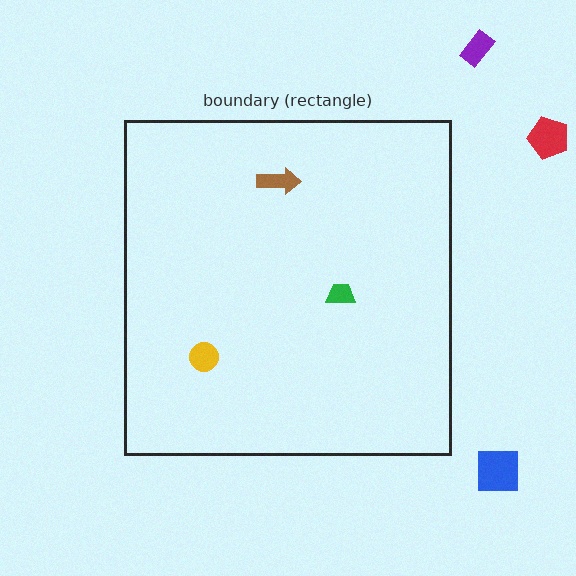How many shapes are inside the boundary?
3 inside, 3 outside.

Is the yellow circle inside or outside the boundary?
Inside.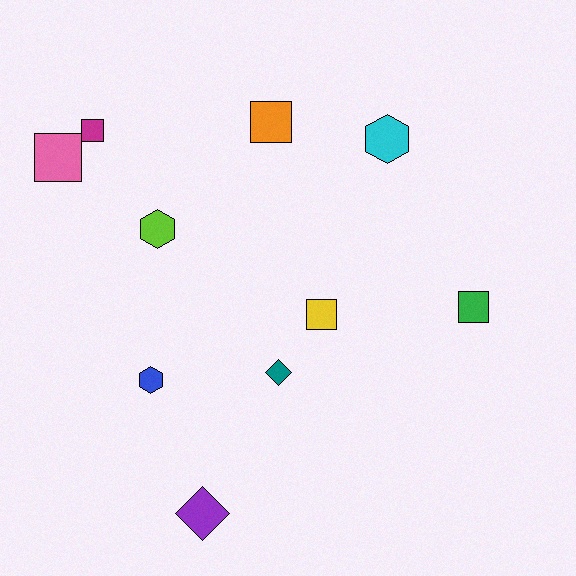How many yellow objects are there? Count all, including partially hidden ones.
There is 1 yellow object.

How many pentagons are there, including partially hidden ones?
There are no pentagons.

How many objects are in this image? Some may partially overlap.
There are 10 objects.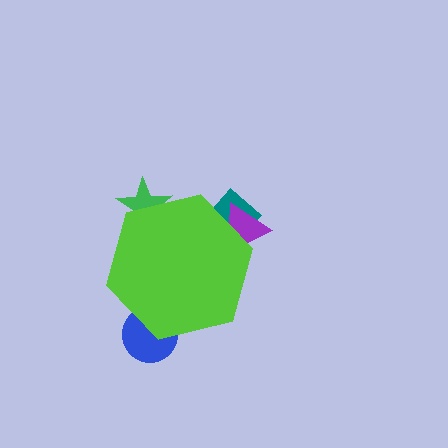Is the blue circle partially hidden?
Yes, the blue circle is partially hidden behind the lime hexagon.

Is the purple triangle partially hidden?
Yes, the purple triangle is partially hidden behind the lime hexagon.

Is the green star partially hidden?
Yes, the green star is partially hidden behind the lime hexagon.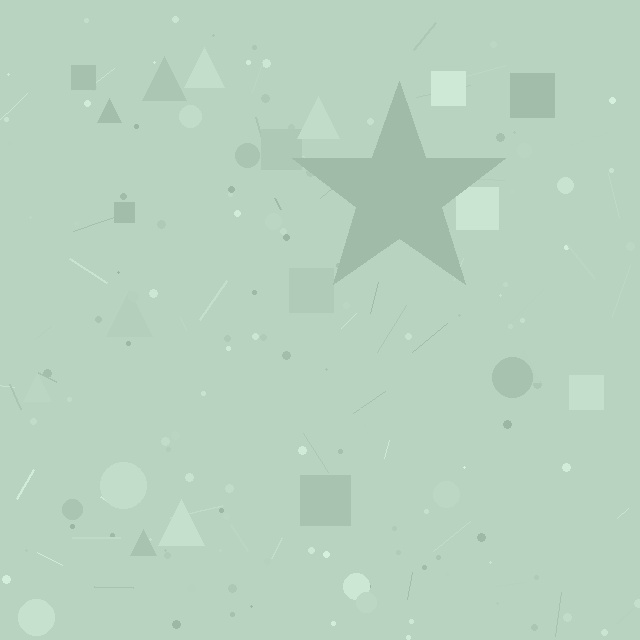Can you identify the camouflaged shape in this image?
The camouflaged shape is a star.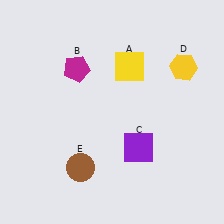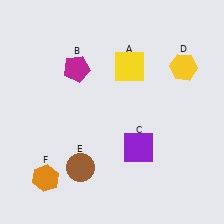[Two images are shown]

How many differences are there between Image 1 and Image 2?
There is 1 difference between the two images.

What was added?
An orange hexagon (F) was added in Image 2.